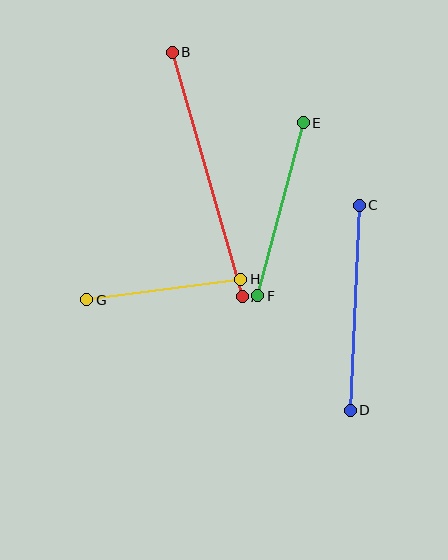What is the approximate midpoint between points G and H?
The midpoint is at approximately (163, 290) pixels.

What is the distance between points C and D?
The distance is approximately 206 pixels.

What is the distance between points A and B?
The distance is approximately 254 pixels.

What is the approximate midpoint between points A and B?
The midpoint is at approximately (207, 175) pixels.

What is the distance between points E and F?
The distance is approximately 179 pixels.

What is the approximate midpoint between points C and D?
The midpoint is at approximately (355, 308) pixels.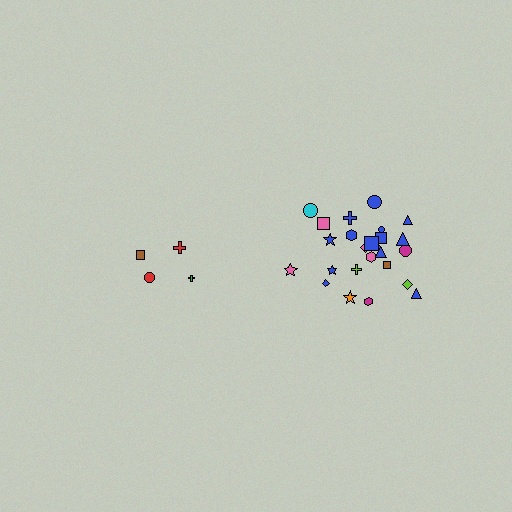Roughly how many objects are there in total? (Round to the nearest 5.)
Roughly 30 objects in total.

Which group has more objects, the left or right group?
The right group.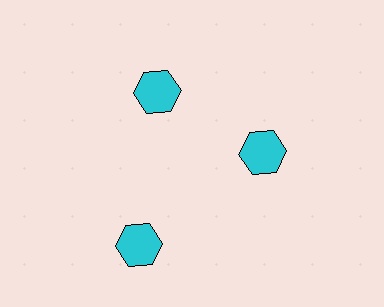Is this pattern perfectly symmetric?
No. The 3 cyan hexagons are arranged in a ring, but one element near the 7 o'clock position is pushed outward from the center, breaking the 3-fold rotational symmetry.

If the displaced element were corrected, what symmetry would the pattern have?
It would have 3-fold rotational symmetry — the pattern would map onto itself every 120 degrees.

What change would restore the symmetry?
The symmetry would be restored by moving it inward, back onto the ring so that all 3 hexagons sit at equal angles and equal distance from the center.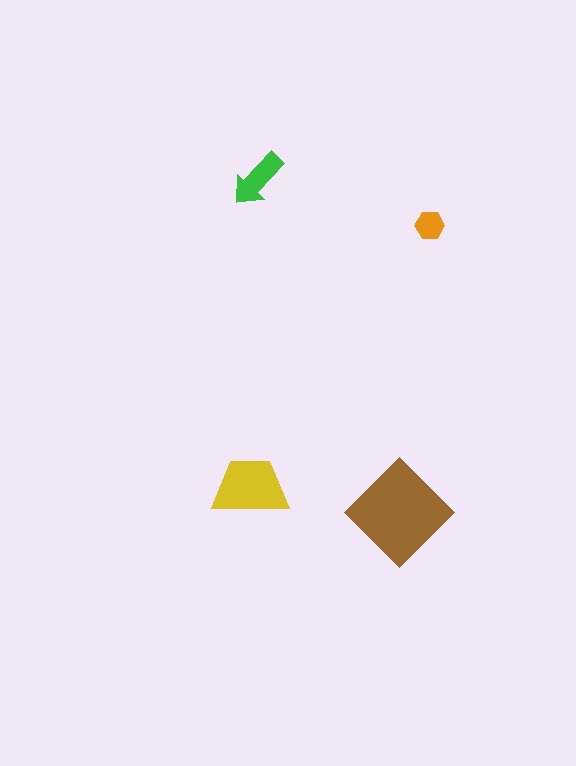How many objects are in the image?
There are 4 objects in the image.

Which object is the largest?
The brown diamond.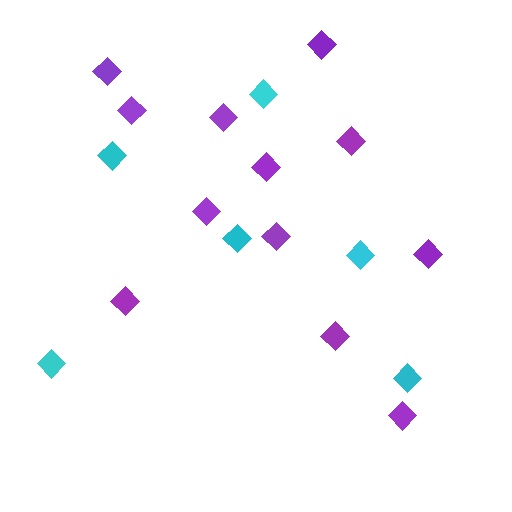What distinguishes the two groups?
There are 2 groups: one group of cyan diamonds (6) and one group of purple diamonds (12).